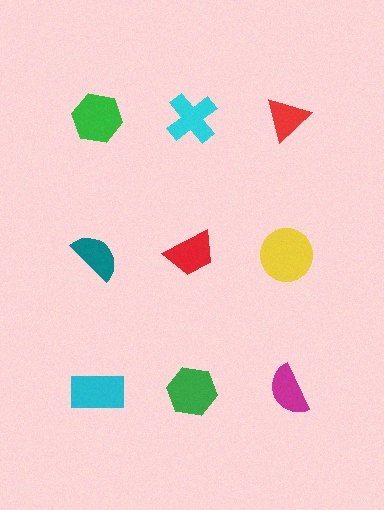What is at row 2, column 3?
A yellow circle.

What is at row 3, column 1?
A cyan rectangle.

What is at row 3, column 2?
A green hexagon.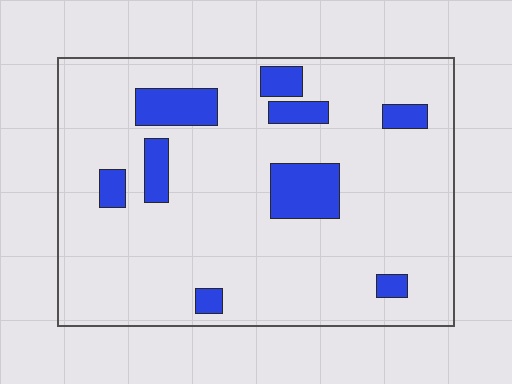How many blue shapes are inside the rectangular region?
9.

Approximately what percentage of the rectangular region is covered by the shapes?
Approximately 15%.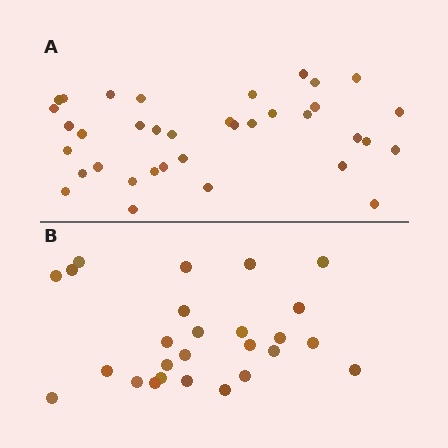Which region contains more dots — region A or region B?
Region A (the top region) has more dots.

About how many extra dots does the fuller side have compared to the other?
Region A has roughly 10 or so more dots than region B.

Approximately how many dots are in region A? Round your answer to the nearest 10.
About 40 dots. (The exact count is 36, which rounds to 40.)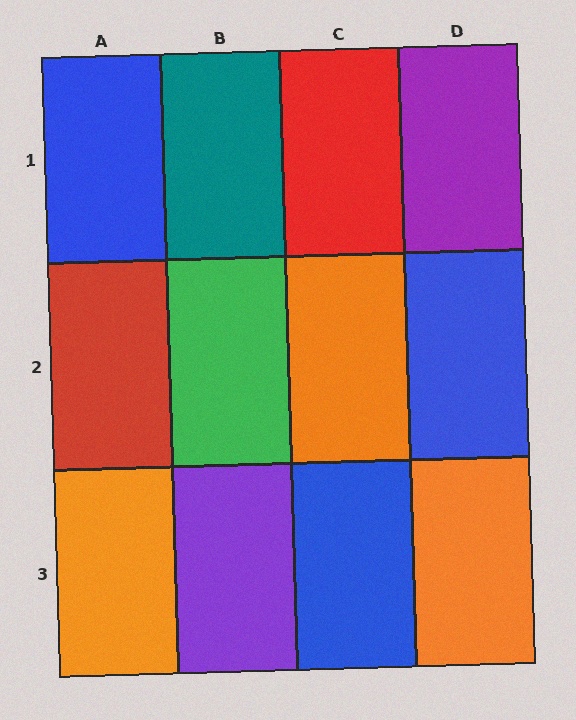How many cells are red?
2 cells are red.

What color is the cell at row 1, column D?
Purple.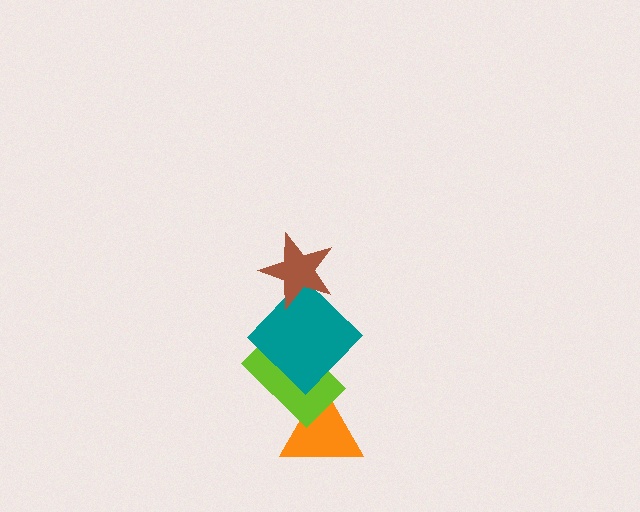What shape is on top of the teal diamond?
The brown star is on top of the teal diamond.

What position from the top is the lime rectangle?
The lime rectangle is 3rd from the top.